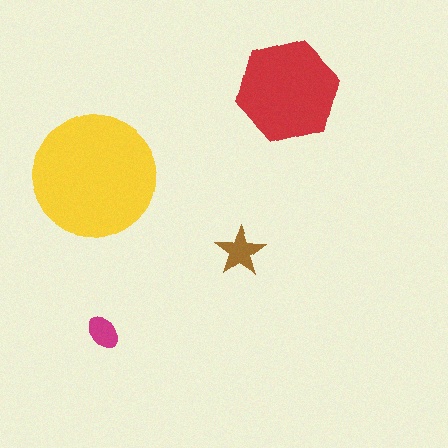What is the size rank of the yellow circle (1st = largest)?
1st.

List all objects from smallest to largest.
The magenta ellipse, the brown star, the red hexagon, the yellow circle.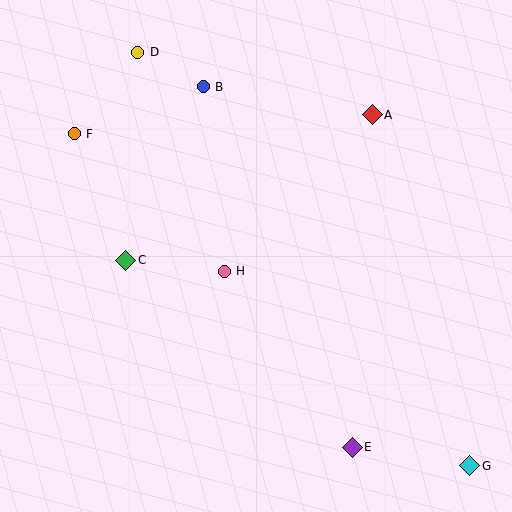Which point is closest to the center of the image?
Point H at (224, 271) is closest to the center.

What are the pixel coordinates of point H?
Point H is at (224, 271).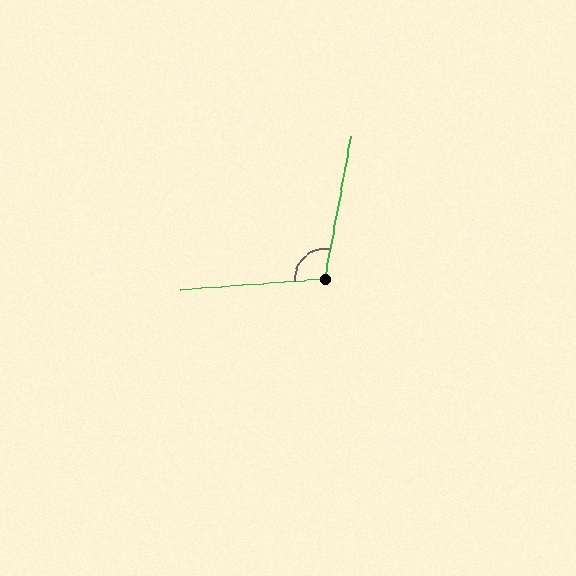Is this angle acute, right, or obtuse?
It is obtuse.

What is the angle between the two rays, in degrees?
Approximately 104 degrees.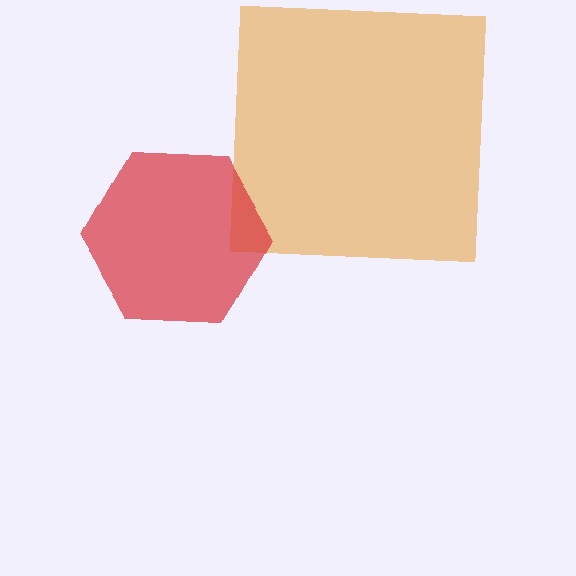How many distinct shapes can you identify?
There are 2 distinct shapes: an orange square, a red hexagon.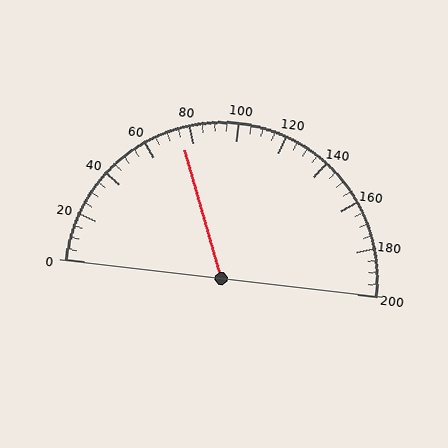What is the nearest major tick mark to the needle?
The nearest major tick mark is 80.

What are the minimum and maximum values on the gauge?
The gauge ranges from 0 to 200.